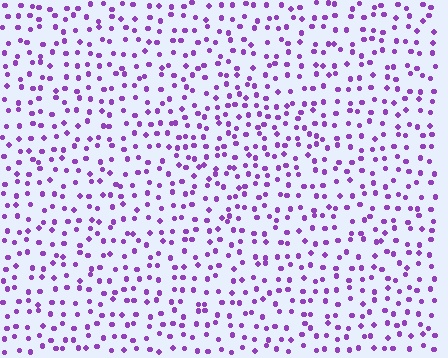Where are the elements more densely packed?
The elements are more densely packed inside the diamond boundary.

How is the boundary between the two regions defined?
The boundary is defined by a change in element density (approximately 1.4x ratio). All elements are the same color, size, and shape.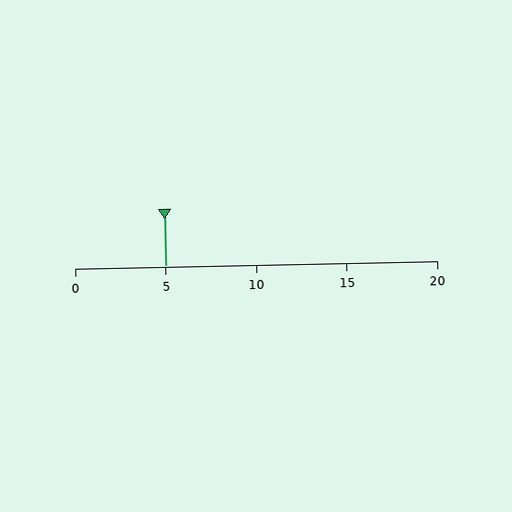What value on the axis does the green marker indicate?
The marker indicates approximately 5.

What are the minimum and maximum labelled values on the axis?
The axis runs from 0 to 20.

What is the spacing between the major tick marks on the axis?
The major ticks are spaced 5 apart.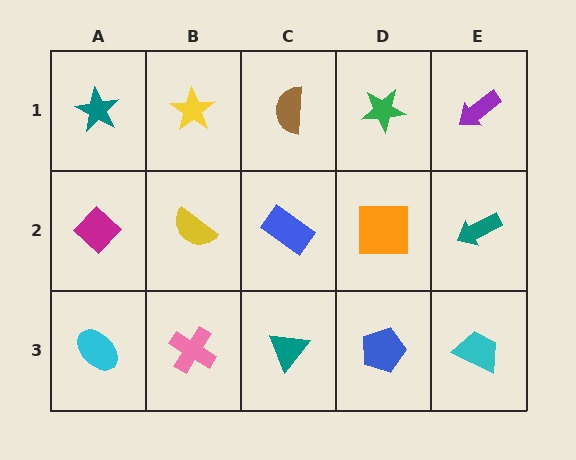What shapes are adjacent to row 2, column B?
A yellow star (row 1, column B), a pink cross (row 3, column B), a magenta diamond (row 2, column A), a blue rectangle (row 2, column C).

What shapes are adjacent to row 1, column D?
An orange square (row 2, column D), a brown semicircle (row 1, column C), a purple arrow (row 1, column E).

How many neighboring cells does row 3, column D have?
3.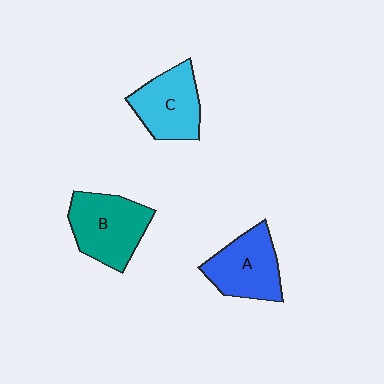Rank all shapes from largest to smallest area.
From largest to smallest: B (teal), A (blue), C (cyan).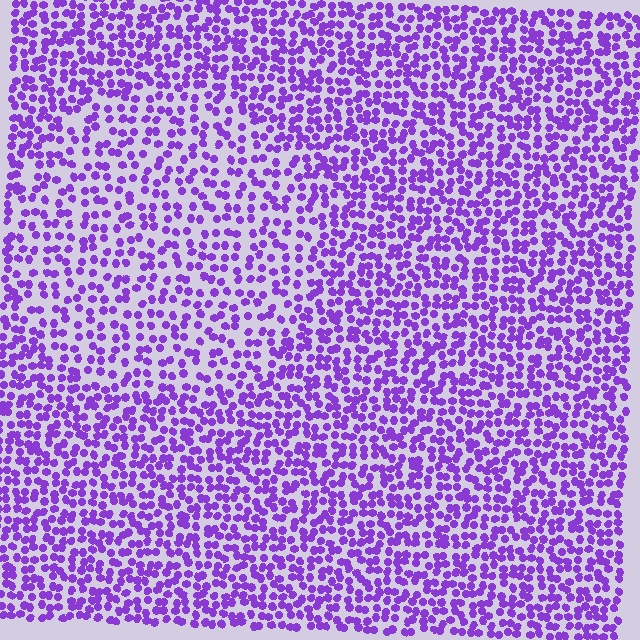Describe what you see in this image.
The image contains small purple elements arranged at two different densities. A circle-shaped region is visible where the elements are less densely packed than the surrounding area.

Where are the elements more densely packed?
The elements are more densely packed outside the circle boundary.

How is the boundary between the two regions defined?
The boundary is defined by a change in element density (approximately 1.6x ratio). All elements are the same color, size, and shape.